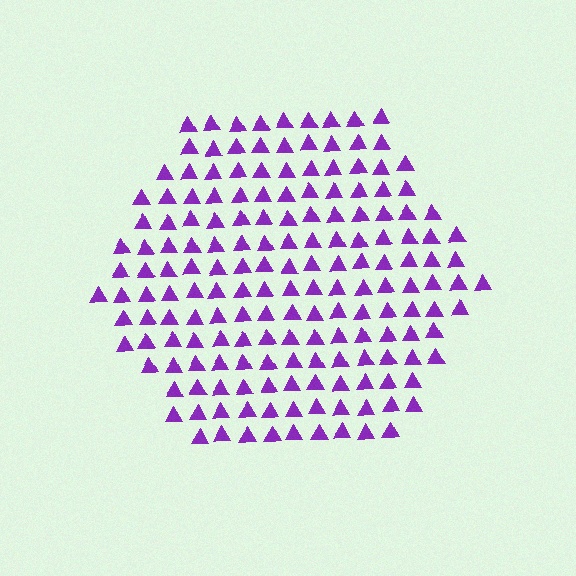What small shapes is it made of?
It is made of small triangles.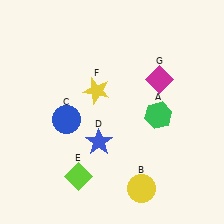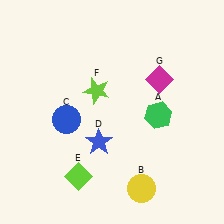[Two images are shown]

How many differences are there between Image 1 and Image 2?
There is 1 difference between the two images.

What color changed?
The star (F) changed from yellow in Image 1 to lime in Image 2.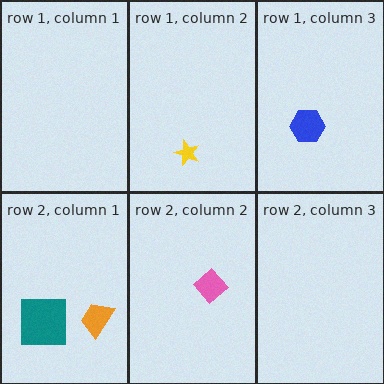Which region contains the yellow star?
The row 1, column 2 region.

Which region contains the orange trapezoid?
The row 2, column 1 region.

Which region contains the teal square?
The row 2, column 1 region.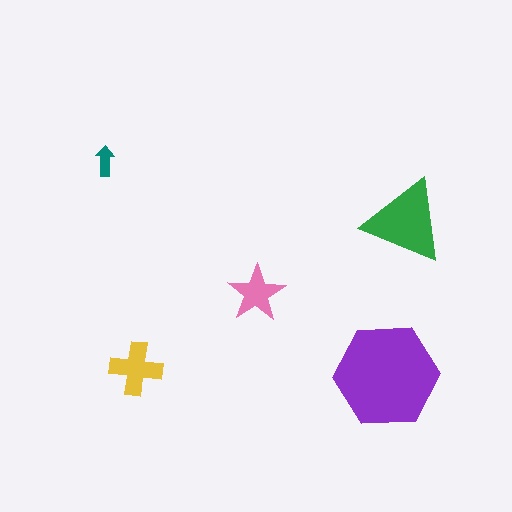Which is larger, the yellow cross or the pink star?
The yellow cross.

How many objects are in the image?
There are 5 objects in the image.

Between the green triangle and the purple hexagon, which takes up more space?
The purple hexagon.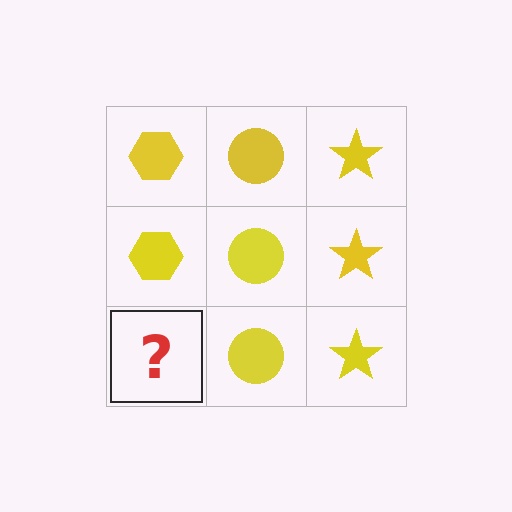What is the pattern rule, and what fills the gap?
The rule is that each column has a consistent shape. The gap should be filled with a yellow hexagon.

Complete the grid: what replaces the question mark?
The question mark should be replaced with a yellow hexagon.